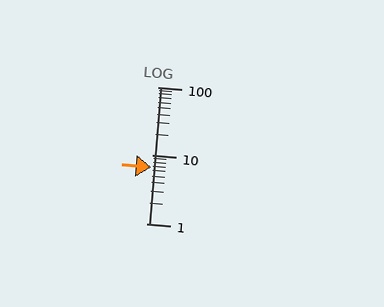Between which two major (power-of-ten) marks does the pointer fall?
The pointer is between 1 and 10.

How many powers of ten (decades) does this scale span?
The scale spans 2 decades, from 1 to 100.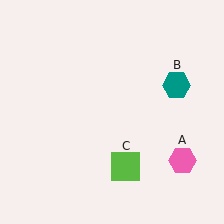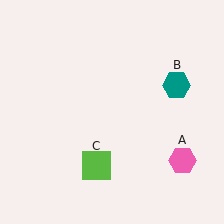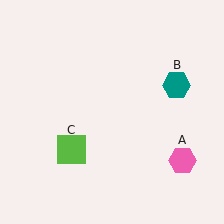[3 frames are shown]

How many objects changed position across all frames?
1 object changed position: lime square (object C).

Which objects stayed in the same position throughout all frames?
Pink hexagon (object A) and teal hexagon (object B) remained stationary.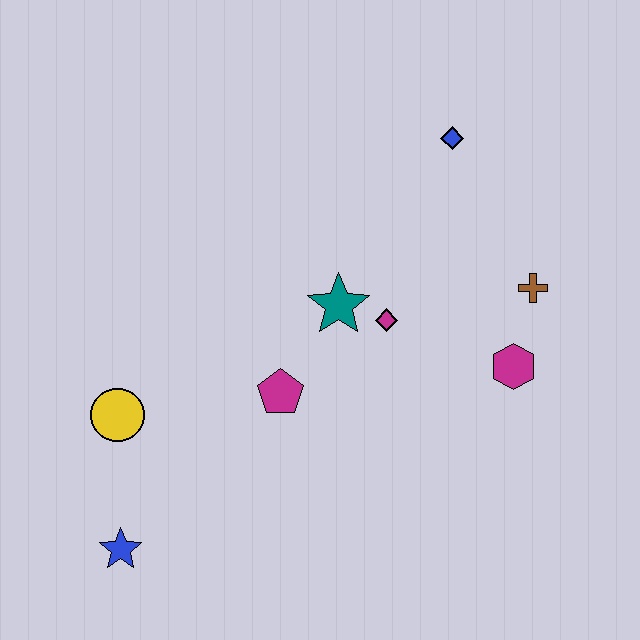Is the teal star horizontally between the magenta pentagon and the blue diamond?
Yes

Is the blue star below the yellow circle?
Yes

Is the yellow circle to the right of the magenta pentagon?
No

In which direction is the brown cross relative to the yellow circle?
The brown cross is to the right of the yellow circle.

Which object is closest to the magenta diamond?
The teal star is closest to the magenta diamond.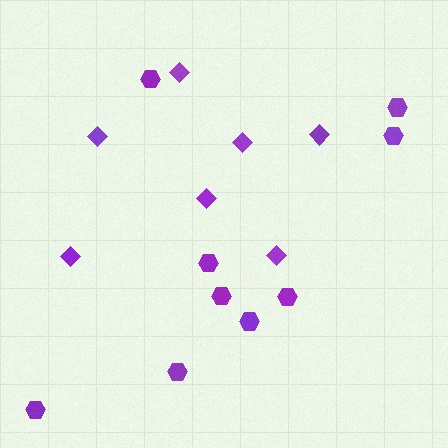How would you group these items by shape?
There are 2 groups: one group of hexagons (9) and one group of diamonds (7).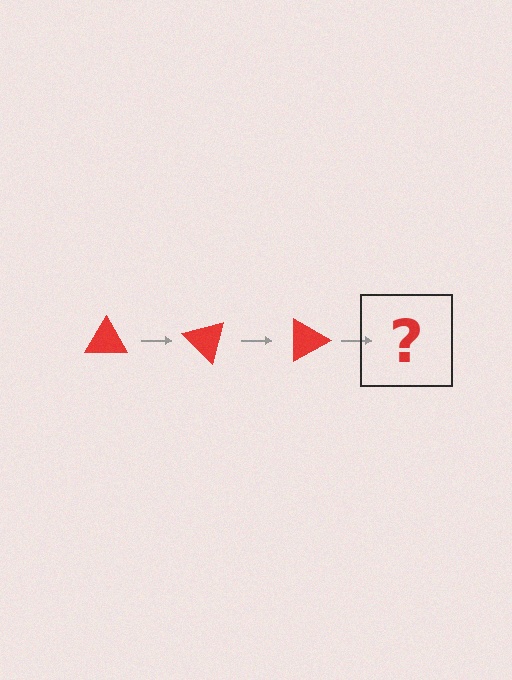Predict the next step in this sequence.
The next step is a red triangle rotated 135 degrees.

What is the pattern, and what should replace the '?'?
The pattern is that the triangle rotates 45 degrees each step. The '?' should be a red triangle rotated 135 degrees.